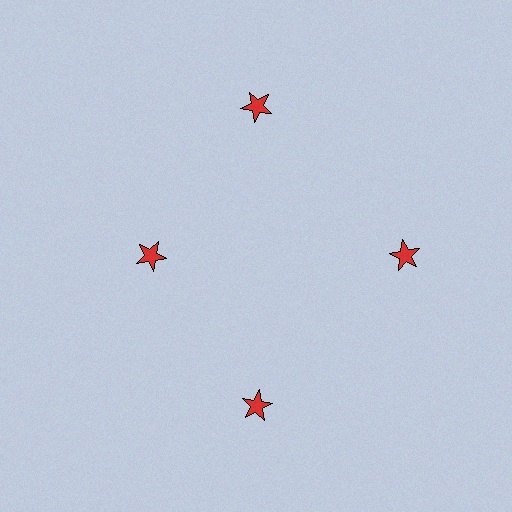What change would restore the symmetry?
The symmetry would be restored by moving it outward, back onto the ring so that all 4 stars sit at equal angles and equal distance from the center.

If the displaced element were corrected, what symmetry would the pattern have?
It would have 4-fold rotational symmetry — the pattern would map onto itself every 90 degrees.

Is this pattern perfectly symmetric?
No. The 4 red stars are arranged in a ring, but one element near the 9 o'clock position is pulled inward toward the center, breaking the 4-fold rotational symmetry.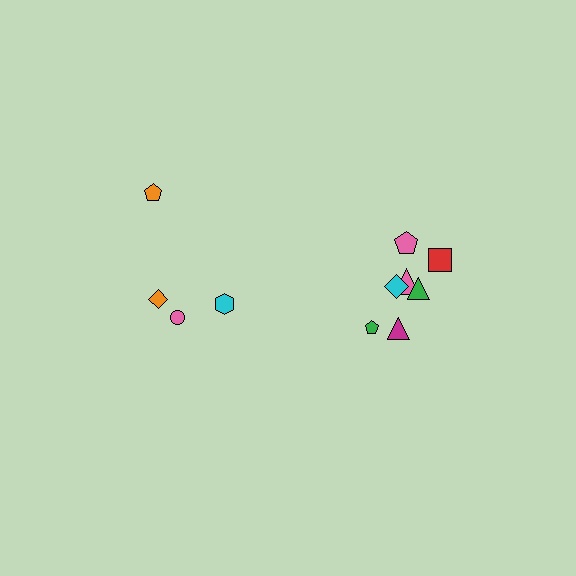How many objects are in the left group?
There are 4 objects.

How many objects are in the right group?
There are 7 objects.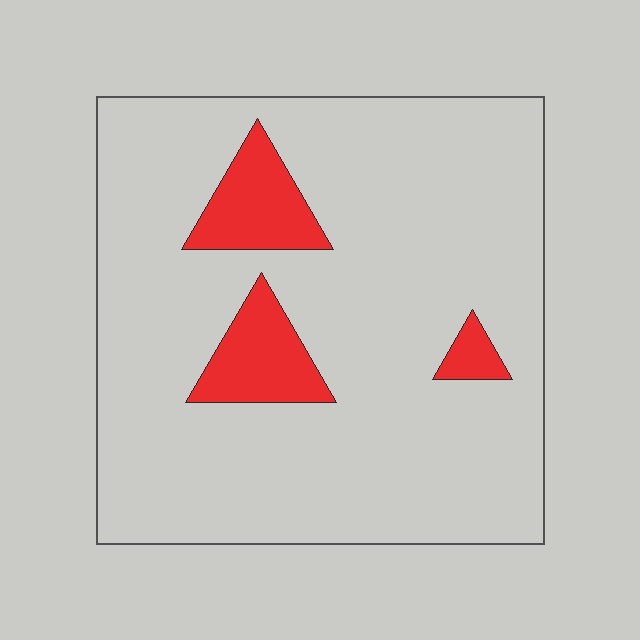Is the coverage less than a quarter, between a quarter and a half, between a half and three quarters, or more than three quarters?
Less than a quarter.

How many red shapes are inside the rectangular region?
3.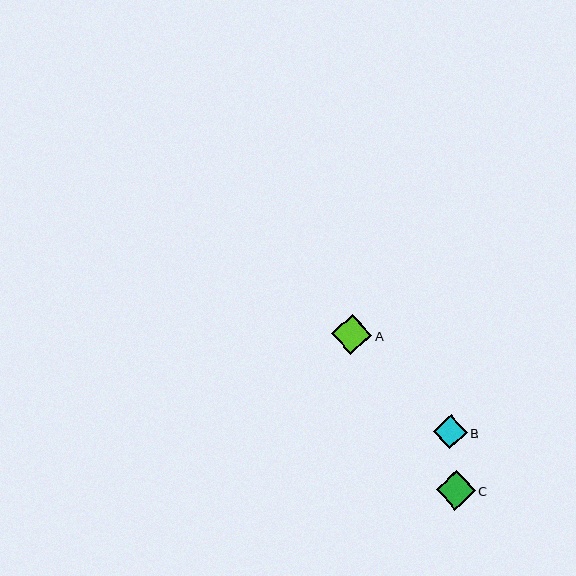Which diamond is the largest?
Diamond A is the largest with a size of approximately 40 pixels.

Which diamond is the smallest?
Diamond B is the smallest with a size of approximately 34 pixels.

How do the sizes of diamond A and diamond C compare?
Diamond A and diamond C are approximately the same size.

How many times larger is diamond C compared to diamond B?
Diamond C is approximately 1.2 times the size of diamond B.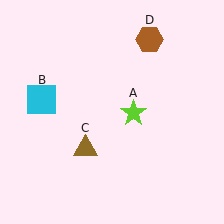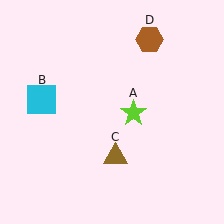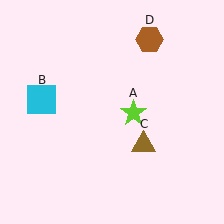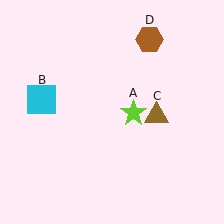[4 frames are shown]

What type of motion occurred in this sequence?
The brown triangle (object C) rotated counterclockwise around the center of the scene.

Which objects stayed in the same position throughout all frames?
Lime star (object A) and cyan square (object B) and brown hexagon (object D) remained stationary.